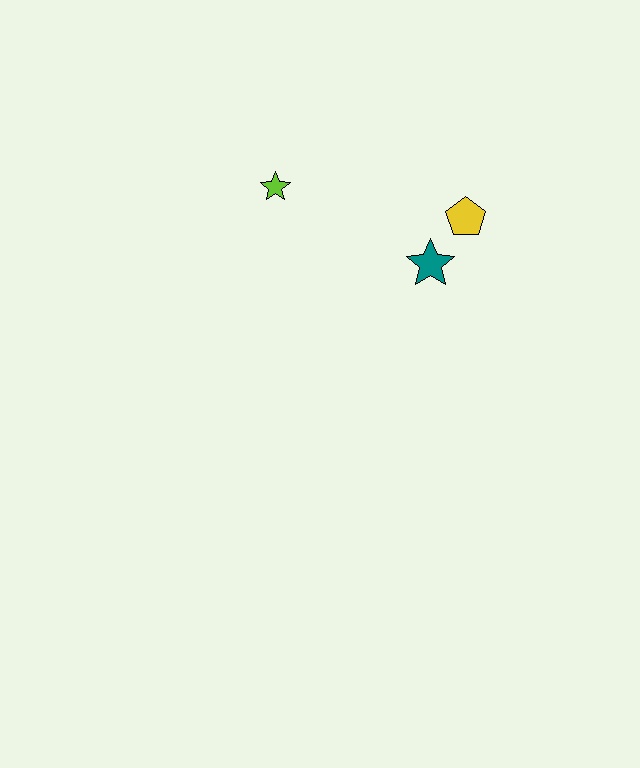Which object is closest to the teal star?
The yellow pentagon is closest to the teal star.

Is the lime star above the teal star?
Yes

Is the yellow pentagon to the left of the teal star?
No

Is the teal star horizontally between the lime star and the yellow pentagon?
Yes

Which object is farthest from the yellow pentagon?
The lime star is farthest from the yellow pentagon.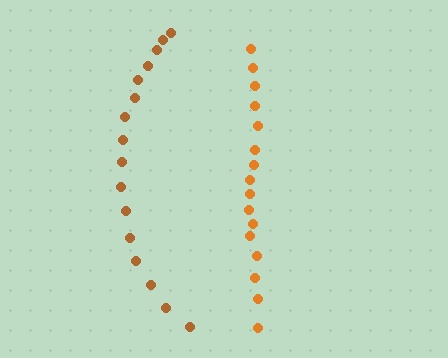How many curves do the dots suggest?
There are 2 distinct paths.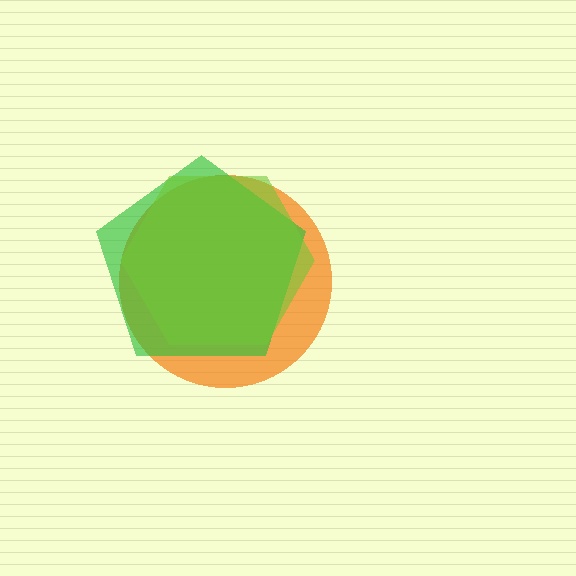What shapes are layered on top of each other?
The layered shapes are: an orange circle, a green pentagon, a lime hexagon.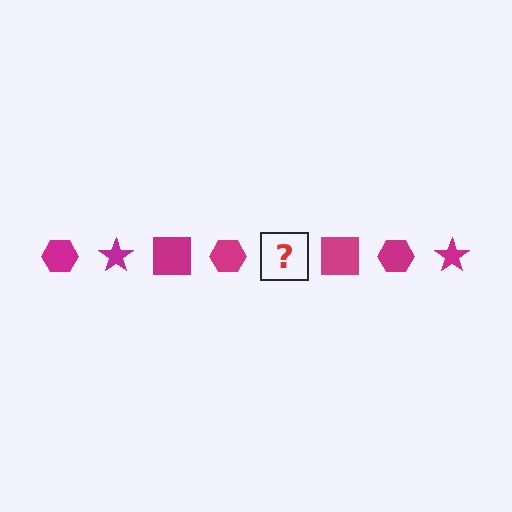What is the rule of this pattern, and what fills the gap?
The rule is that the pattern cycles through hexagon, star, square shapes in magenta. The gap should be filled with a magenta star.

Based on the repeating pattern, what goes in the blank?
The blank should be a magenta star.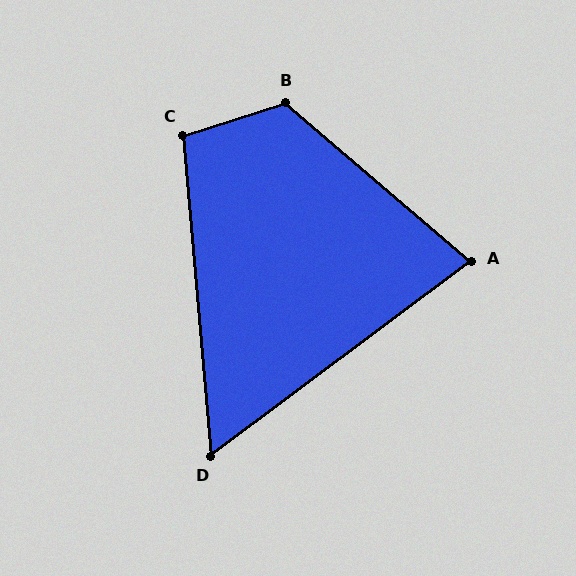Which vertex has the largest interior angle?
B, at approximately 122 degrees.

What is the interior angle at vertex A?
Approximately 77 degrees (acute).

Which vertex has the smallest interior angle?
D, at approximately 58 degrees.